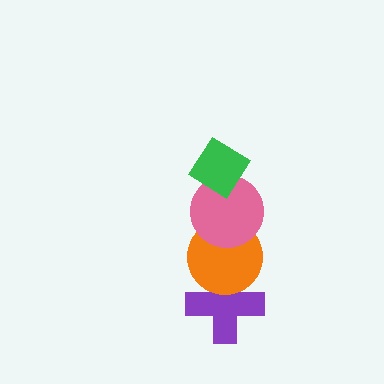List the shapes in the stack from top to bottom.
From top to bottom: the green diamond, the pink circle, the orange circle, the purple cross.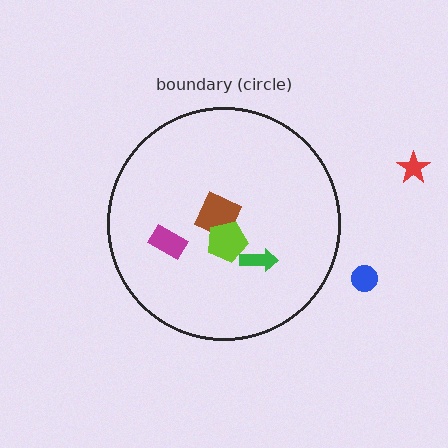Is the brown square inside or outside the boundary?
Inside.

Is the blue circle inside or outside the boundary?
Outside.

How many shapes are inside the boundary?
4 inside, 2 outside.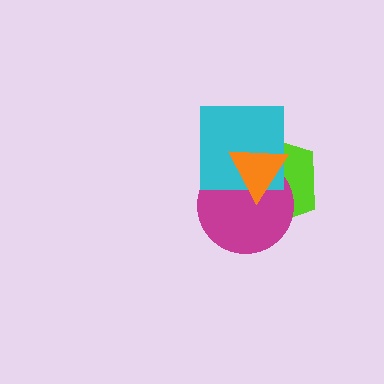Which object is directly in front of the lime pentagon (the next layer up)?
The magenta circle is directly in front of the lime pentagon.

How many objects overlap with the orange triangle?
3 objects overlap with the orange triangle.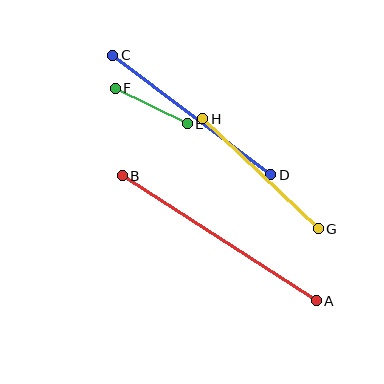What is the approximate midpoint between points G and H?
The midpoint is at approximately (261, 174) pixels.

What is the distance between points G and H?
The distance is approximately 160 pixels.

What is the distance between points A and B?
The distance is approximately 231 pixels.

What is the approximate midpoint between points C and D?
The midpoint is at approximately (192, 115) pixels.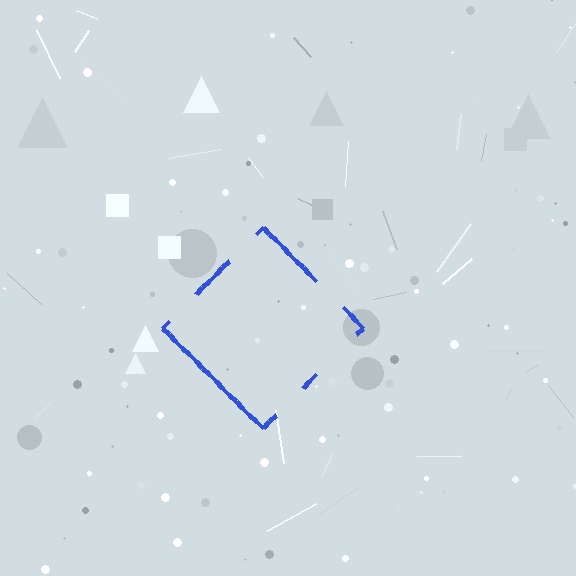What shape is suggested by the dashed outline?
The dashed outline suggests a diamond.